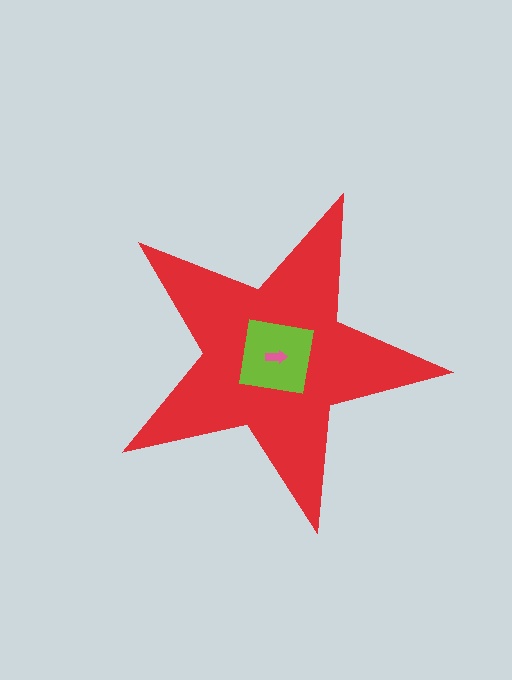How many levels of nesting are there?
3.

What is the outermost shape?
The red star.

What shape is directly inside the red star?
The lime square.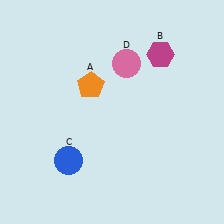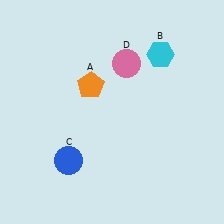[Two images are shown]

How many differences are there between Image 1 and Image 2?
There is 1 difference between the two images.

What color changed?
The hexagon (B) changed from magenta in Image 1 to cyan in Image 2.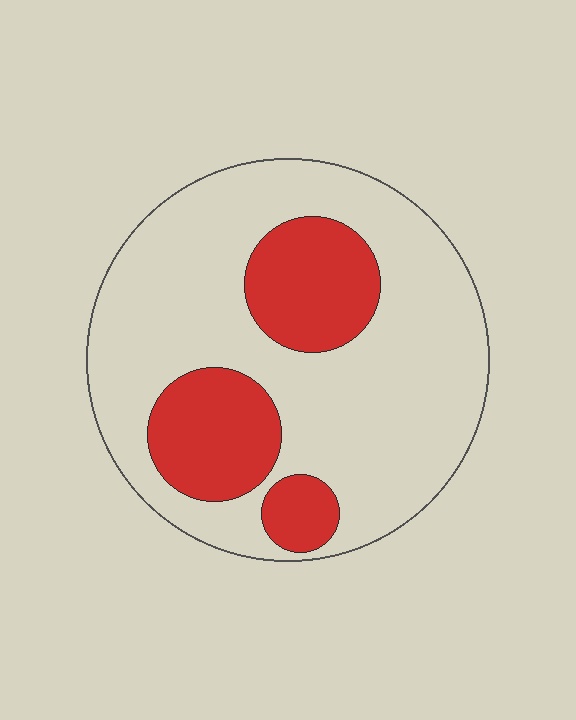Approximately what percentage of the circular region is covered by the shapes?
Approximately 25%.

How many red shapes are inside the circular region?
3.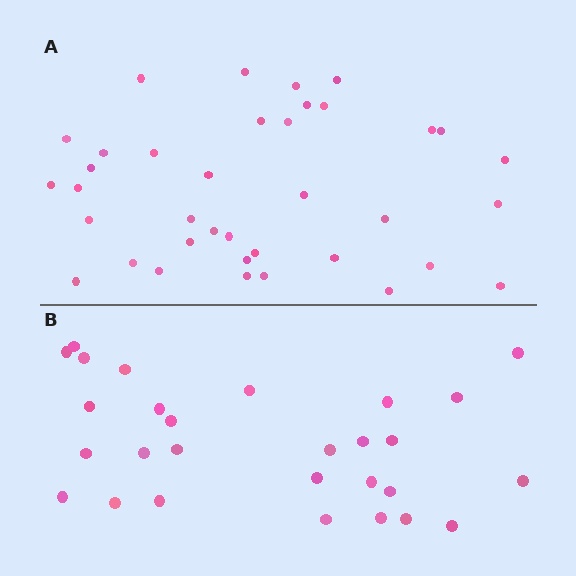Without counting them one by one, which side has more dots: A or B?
Region A (the top region) has more dots.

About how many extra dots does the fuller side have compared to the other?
Region A has roughly 8 or so more dots than region B.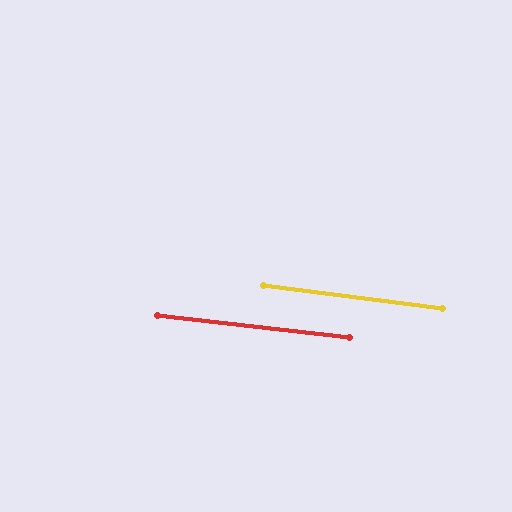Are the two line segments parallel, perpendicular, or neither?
Parallel — their directions differ by only 0.6°.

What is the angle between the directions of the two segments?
Approximately 1 degree.